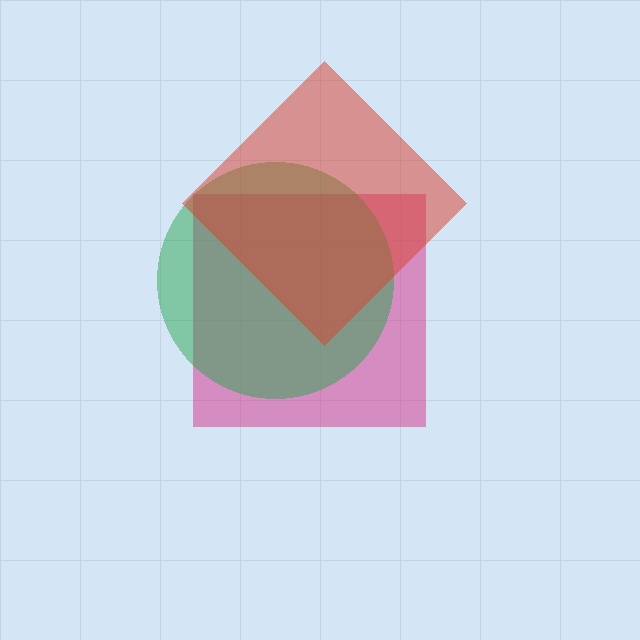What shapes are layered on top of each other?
The layered shapes are: a magenta square, a green circle, a red diamond.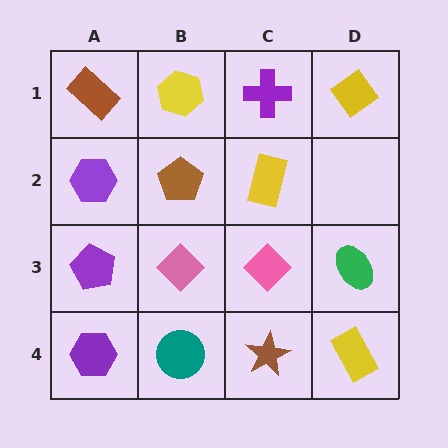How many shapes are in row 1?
4 shapes.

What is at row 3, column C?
A pink diamond.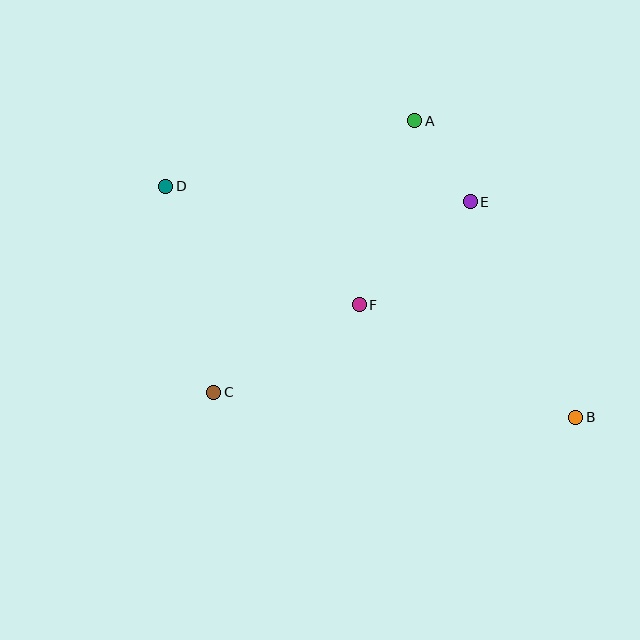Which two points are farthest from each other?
Points B and D are farthest from each other.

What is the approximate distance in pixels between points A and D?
The distance between A and D is approximately 258 pixels.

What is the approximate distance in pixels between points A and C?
The distance between A and C is approximately 338 pixels.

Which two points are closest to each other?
Points A and E are closest to each other.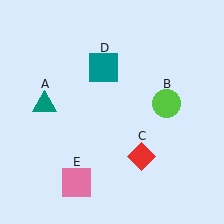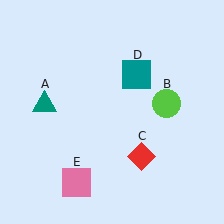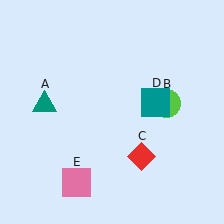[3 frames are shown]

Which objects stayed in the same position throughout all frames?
Teal triangle (object A) and lime circle (object B) and red diamond (object C) and pink square (object E) remained stationary.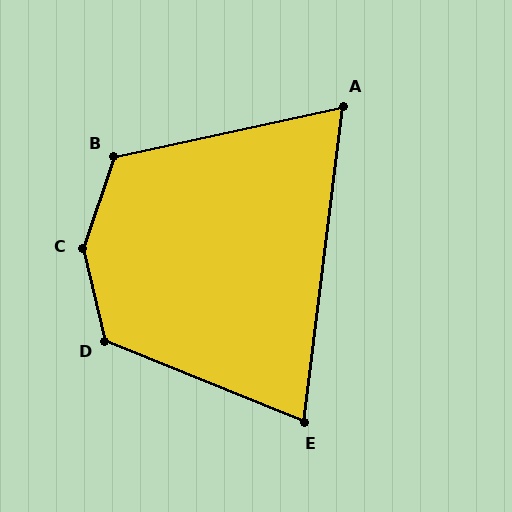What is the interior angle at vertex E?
Approximately 75 degrees (acute).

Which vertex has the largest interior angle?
C, at approximately 148 degrees.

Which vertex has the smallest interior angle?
A, at approximately 71 degrees.